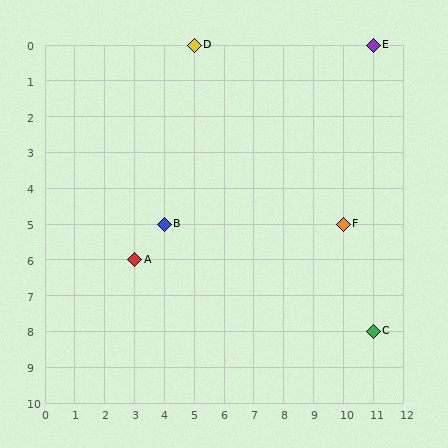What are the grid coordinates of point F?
Point F is at grid coordinates (10, 5).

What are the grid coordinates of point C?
Point C is at grid coordinates (11, 8).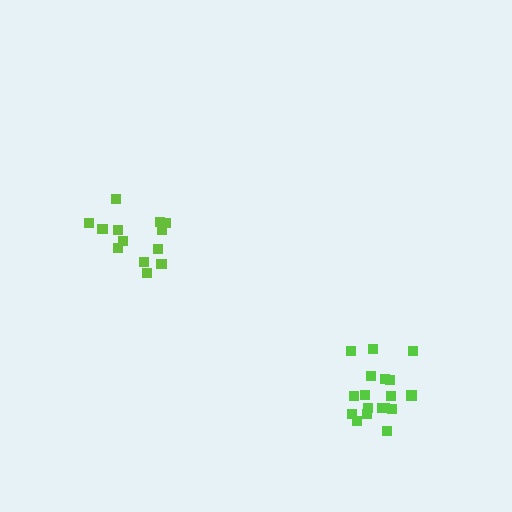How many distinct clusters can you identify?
There are 2 distinct clusters.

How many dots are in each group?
Group 1: 13 dots, Group 2: 18 dots (31 total).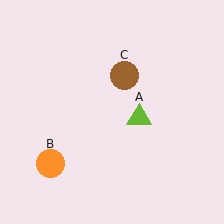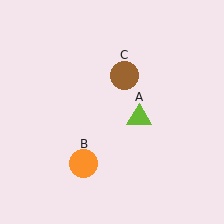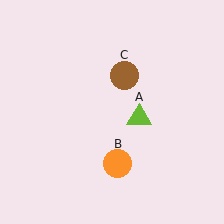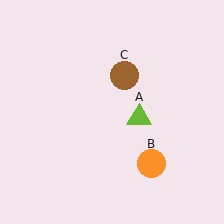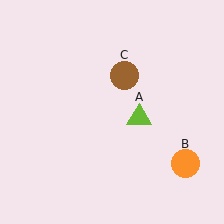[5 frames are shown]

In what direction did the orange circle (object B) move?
The orange circle (object B) moved right.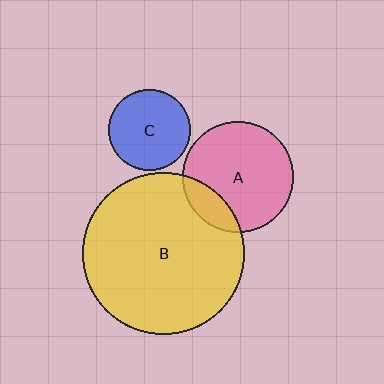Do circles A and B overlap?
Yes.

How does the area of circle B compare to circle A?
Approximately 2.1 times.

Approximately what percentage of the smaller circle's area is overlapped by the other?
Approximately 15%.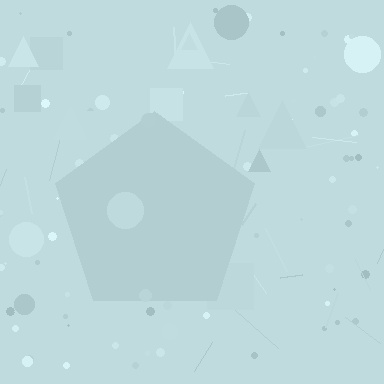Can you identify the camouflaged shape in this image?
The camouflaged shape is a pentagon.